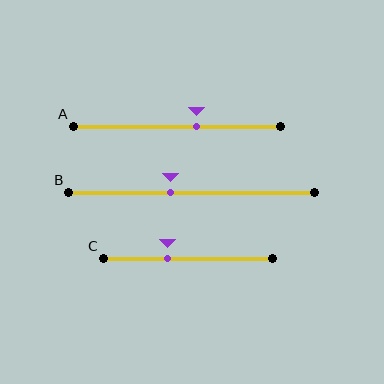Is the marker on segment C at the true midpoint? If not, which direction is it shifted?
No, the marker on segment C is shifted to the left by about 12% of the segment length.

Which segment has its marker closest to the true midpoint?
Segment B has its marker closest to the true midpoint.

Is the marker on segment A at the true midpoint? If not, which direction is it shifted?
No, the marker on segment A is shifted to the right by about 9% of the segment length.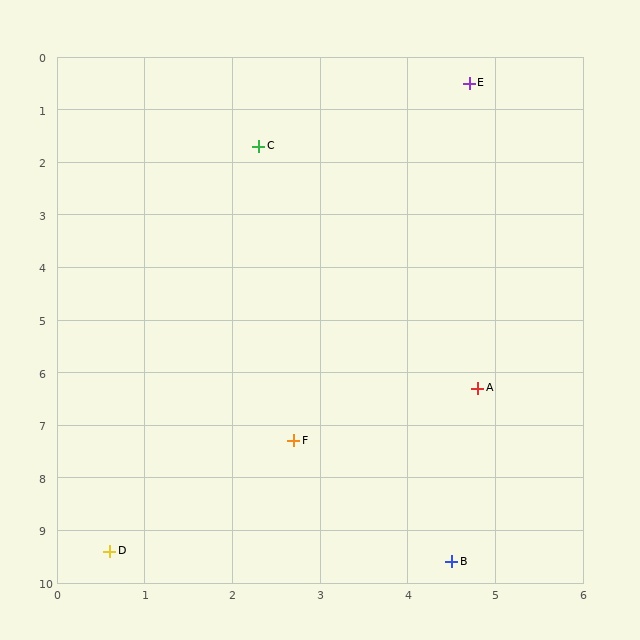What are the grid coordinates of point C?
Point C is at approximately (2.3, 1.7).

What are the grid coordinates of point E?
Point E is at approximately (4.7, 0.5).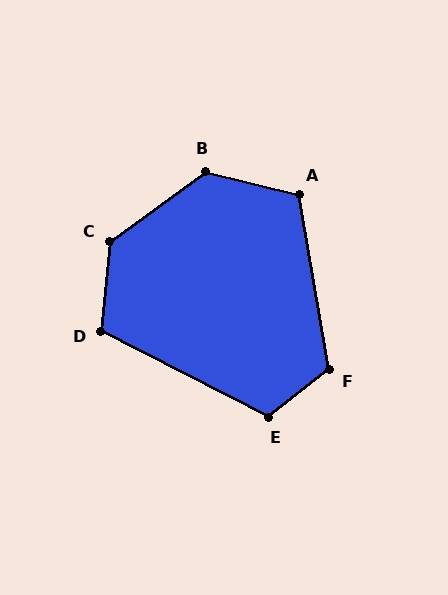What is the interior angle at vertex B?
Approximately 130 degrees (obtuse).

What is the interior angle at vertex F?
Approximately 118 degrees (obtuse).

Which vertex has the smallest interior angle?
D, at approximately 112 degrees.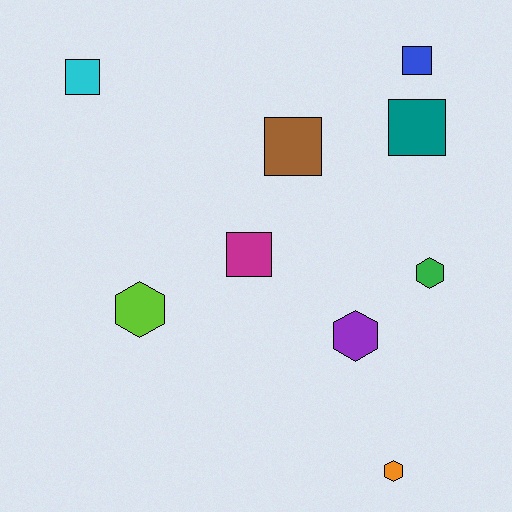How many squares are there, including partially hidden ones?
There are 5 squares.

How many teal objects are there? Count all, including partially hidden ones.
There is 1 teal object.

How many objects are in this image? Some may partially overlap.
There are 9 objects.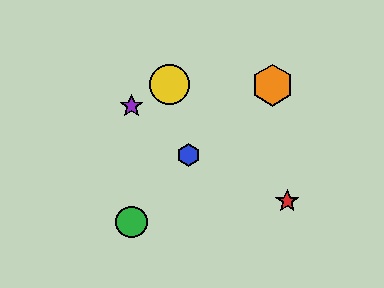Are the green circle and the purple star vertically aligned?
Yes, both are at x≈132.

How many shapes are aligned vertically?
2 shapes (the green circle, the purple star) are aligned vertically.